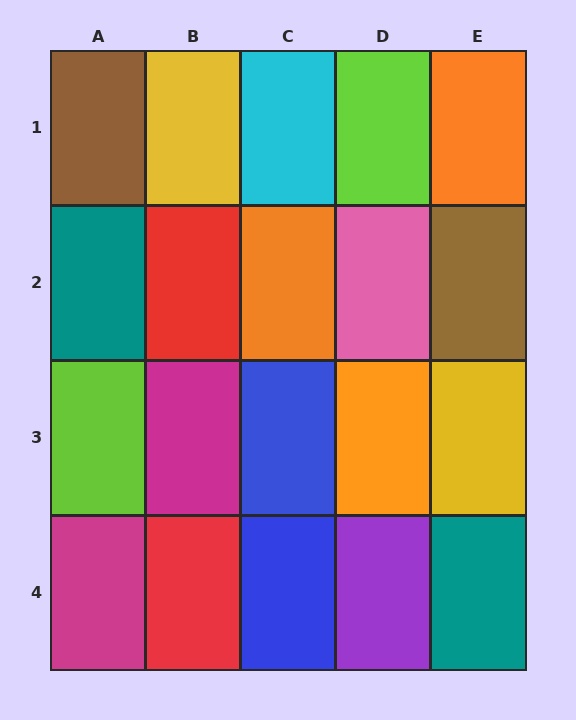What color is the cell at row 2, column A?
Teal.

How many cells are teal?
2 cells are teal.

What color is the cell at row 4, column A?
Magenta.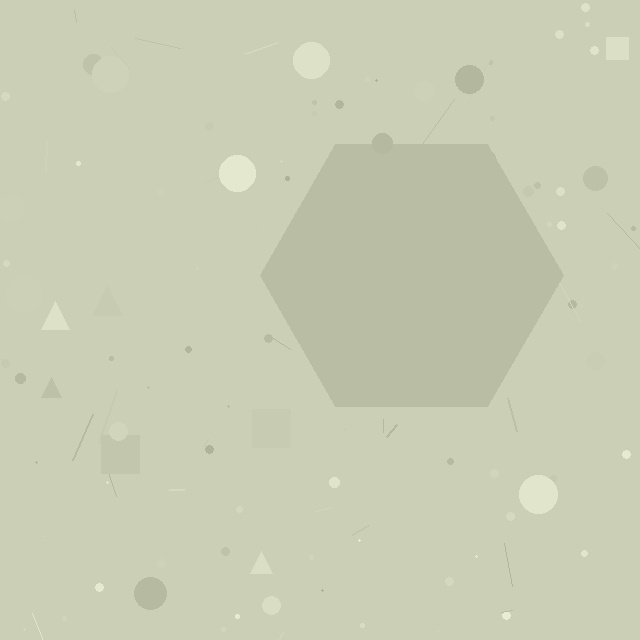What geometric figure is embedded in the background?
A hexagon is embedded in the background.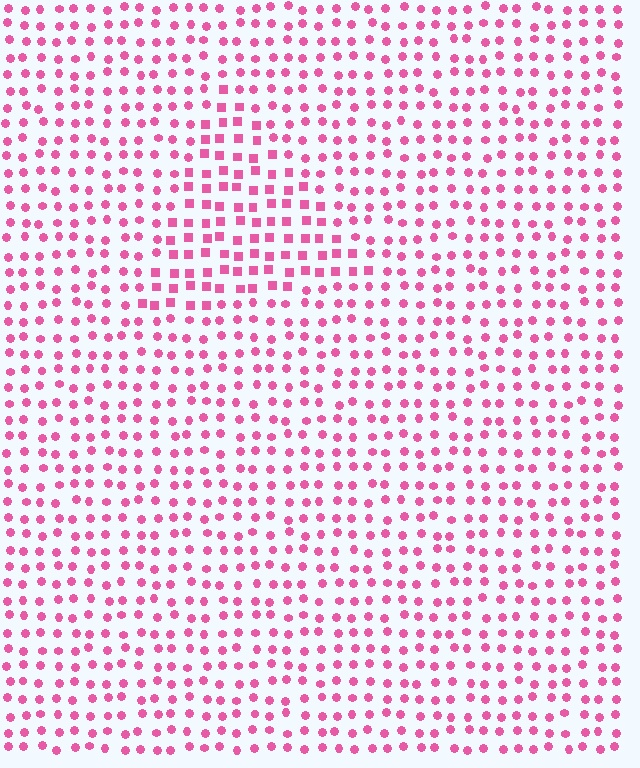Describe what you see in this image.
The image is filled with small pink elements arranged in a uniform grid. A triangle-shaped region contains squares, while the surrounding area contains circles. The boundary is defined purely by the change in element shape.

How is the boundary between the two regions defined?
The boundary is defined by a change in element shape: squares inside vs. circles outside. All elements share the same color and spacing.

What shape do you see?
I see a triangle.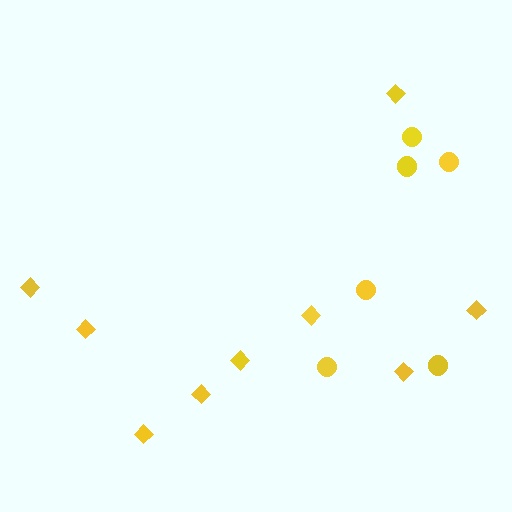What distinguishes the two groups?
There are 2 groups: one group of circles (6) and one group of diamonds (9).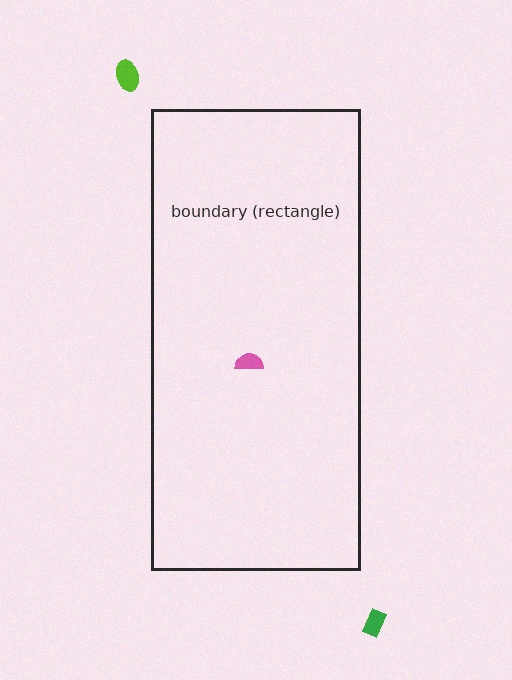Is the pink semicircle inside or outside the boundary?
Inside.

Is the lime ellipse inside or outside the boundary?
Outside.